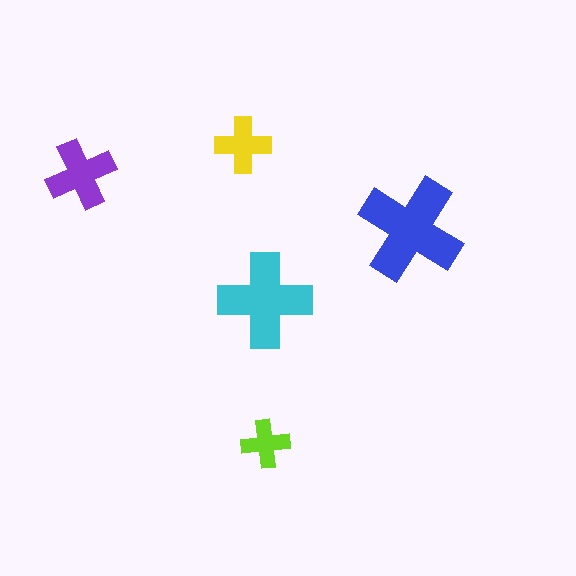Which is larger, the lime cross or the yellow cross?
The yellow one.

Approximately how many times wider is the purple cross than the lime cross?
About 1.5 times wider.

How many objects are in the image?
There are 5 objects in the image.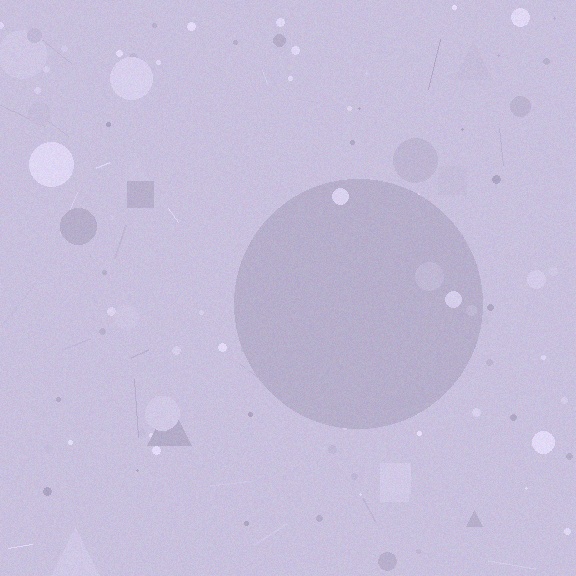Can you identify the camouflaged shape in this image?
The camouflaged shape is a circle.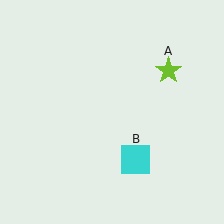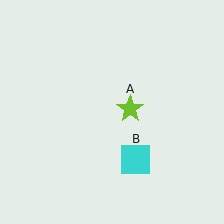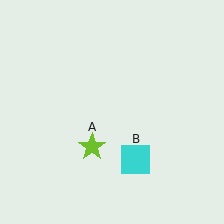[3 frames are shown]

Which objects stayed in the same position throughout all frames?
Cyan square (object B) remained stationary.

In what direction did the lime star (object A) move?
The lime star (object A) moved down and to the left.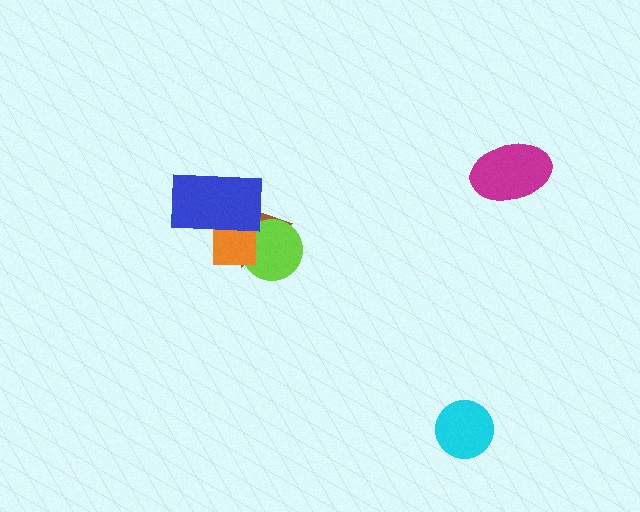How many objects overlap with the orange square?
3 objects overlap with the orange square.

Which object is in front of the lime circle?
The orange square is in front of the lime circle.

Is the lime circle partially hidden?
Yes, it is partially covered by another shape.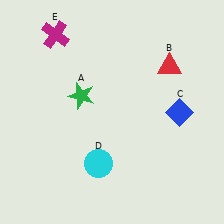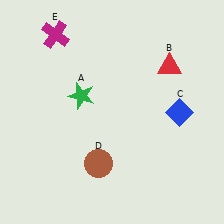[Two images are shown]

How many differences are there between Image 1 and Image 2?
There is 1 difference between the two images.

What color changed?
The circle (D) changed from cyan in Image 1 to brown in Image 2.